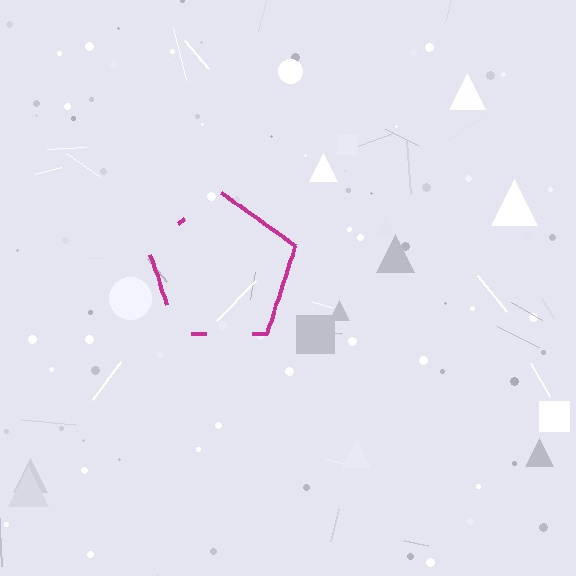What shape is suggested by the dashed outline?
The dashed outline suggests a pentagon.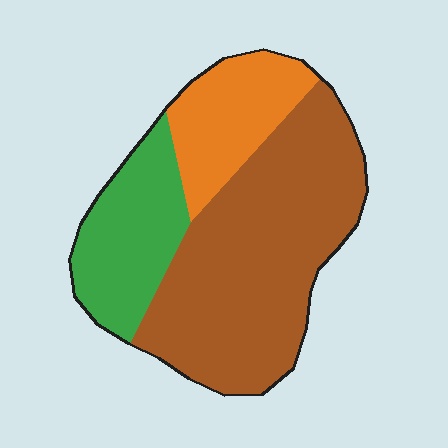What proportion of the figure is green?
Green covers 23% of the figure.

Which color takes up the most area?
Brown, at roughly 55%.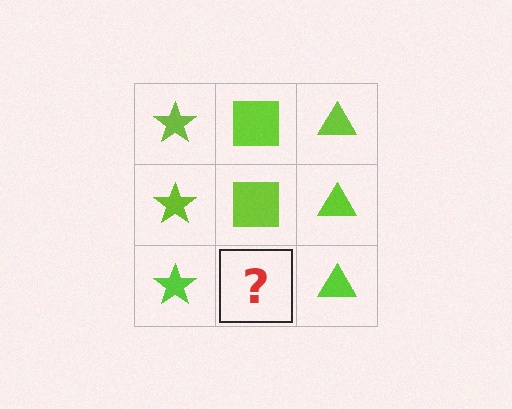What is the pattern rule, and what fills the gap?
The rule is that each column has a consistent shape. The gap should be filled with a lime square.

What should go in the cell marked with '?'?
The missing cell should contain a lime square.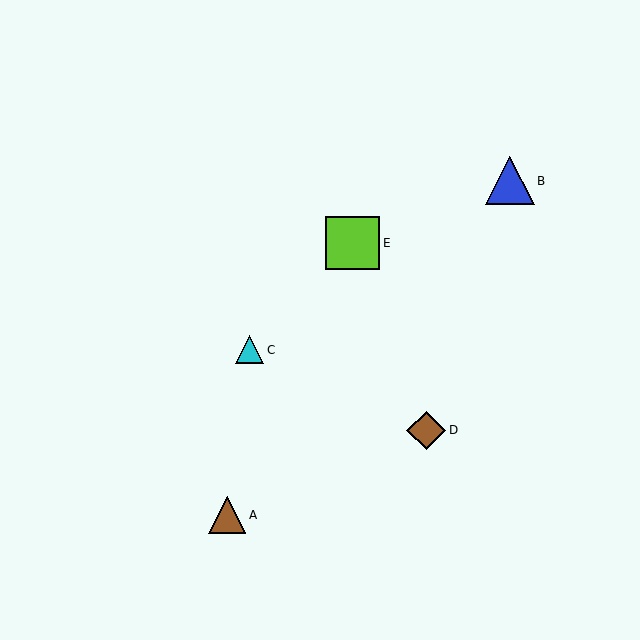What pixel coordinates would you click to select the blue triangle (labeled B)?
Click at (510, 181) to select the blue triangle B.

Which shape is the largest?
The lime square (labeled E) is the largest.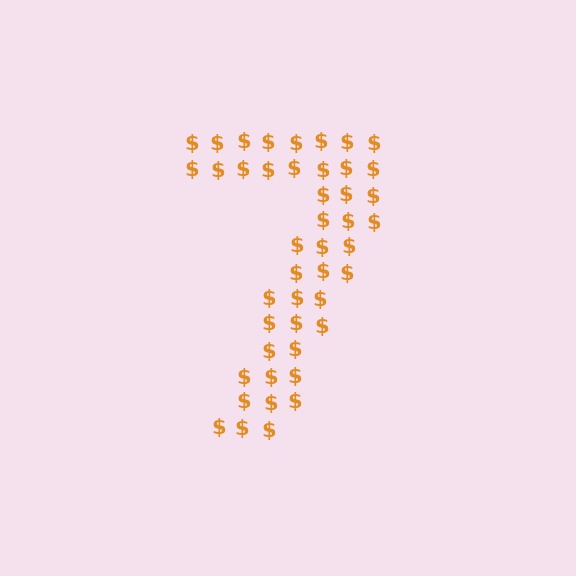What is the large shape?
The large shape is the digit 7.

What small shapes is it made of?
It is made of small dollar signs.